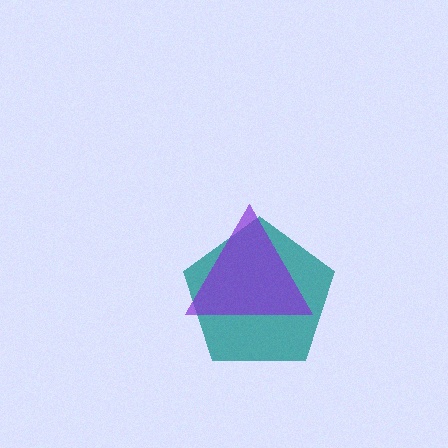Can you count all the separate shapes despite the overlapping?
Yes, there are 2 separate shapes.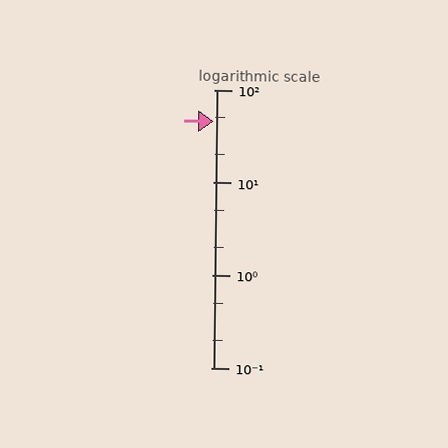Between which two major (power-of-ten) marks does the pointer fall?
The pointer is between 10 and 100.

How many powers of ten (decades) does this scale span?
The scale spans 3 decades, from 0.1 to 100.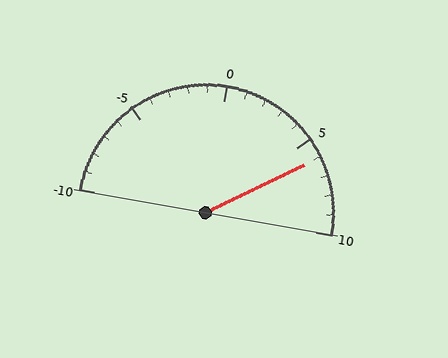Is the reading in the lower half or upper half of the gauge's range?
The reading is in the upper half of the range (-10 to 10).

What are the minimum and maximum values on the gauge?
The gauge ranges from -10 to 10.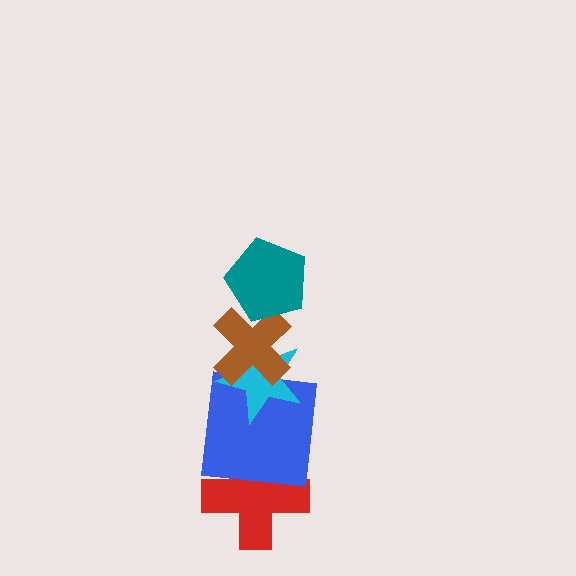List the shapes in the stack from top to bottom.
From top to bottom: the teal pentagon, the brown cross, the cyan star, the blue square, the red cross.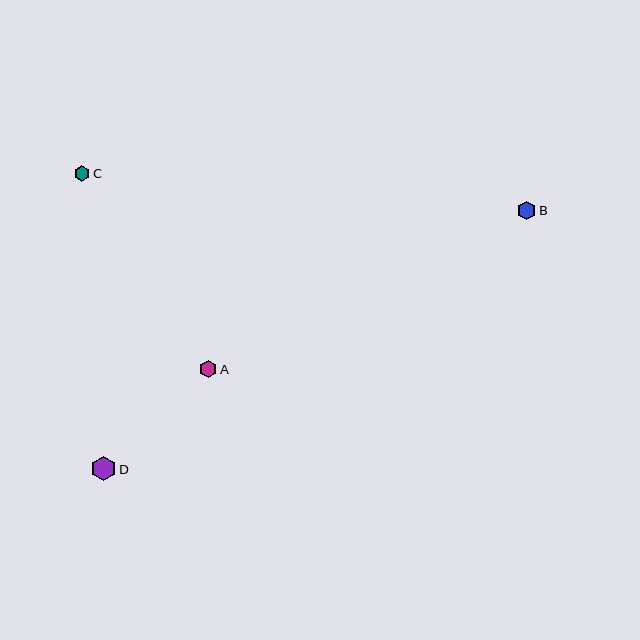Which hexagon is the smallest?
Hexagon C is the smallest with a size of approximately 16 pixels.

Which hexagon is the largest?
Hexagon D is the largest with a size of approximately 24 pixels.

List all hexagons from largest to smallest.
From largest to smallest: D, B, A, C.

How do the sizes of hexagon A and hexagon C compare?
Hexagon A and hexagon C are approximately the same size.